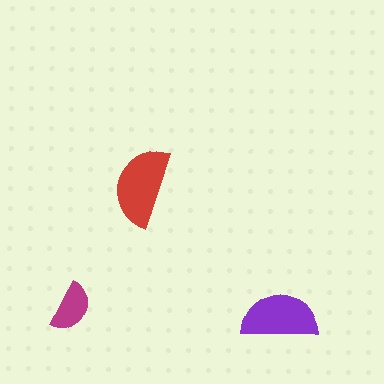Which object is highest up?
The red semicircle is topmost.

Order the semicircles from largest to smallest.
the red one, the purple one, the magenta one.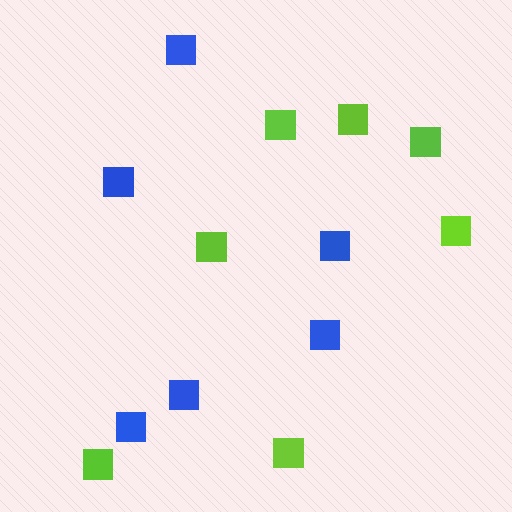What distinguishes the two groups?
There are 2 groups: one group of lime squares (7) and one group of blue squares (6).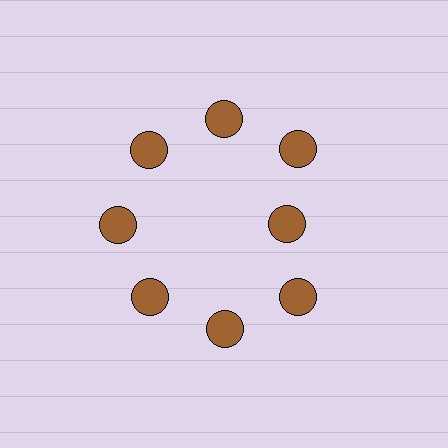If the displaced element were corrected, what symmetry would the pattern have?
It would have 8-fold rotational symmetry — the pattern would map onto itself every 45 degrees.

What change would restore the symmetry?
The symmetry would be restored by moving it outward, back onto the ring so that all 8 circles sit at equal angles and equal distance from the center.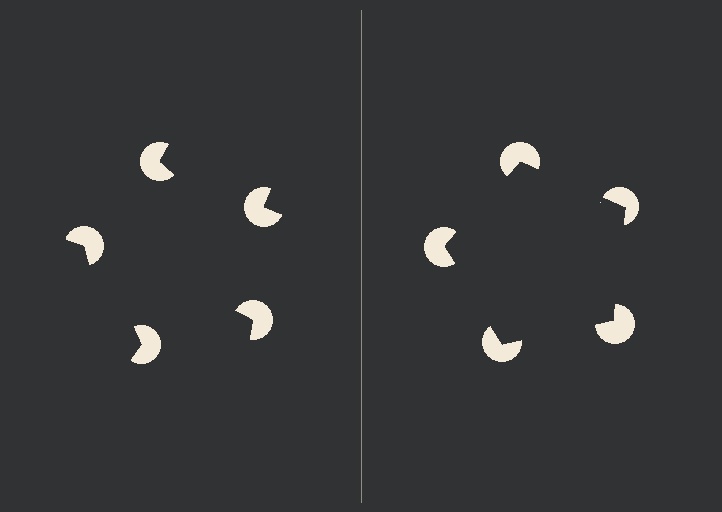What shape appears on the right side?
An illusory pentagon.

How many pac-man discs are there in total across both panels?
10 — 5 on each side.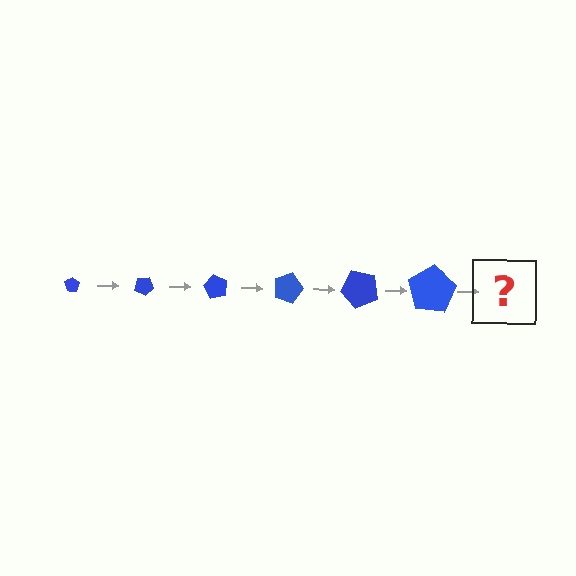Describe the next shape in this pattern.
It should be a pentagon, larger than the previous one and rotated 180 degrees from the start.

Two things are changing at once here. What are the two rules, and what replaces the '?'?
The two rules are that the pentagon grows larger each step and it rotates 30 degrees each step. The '?' should be a pentagon, larger than the previous one and rotated 180 degrees from the start.